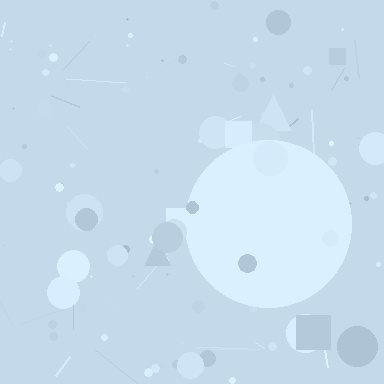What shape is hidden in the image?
A circle is hidden in the image.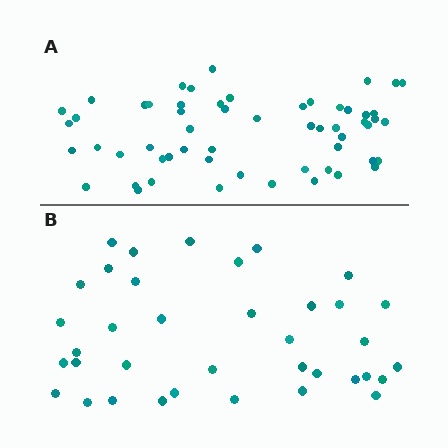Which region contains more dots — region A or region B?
Region A (the top region) has more dots.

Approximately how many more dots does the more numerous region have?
Region A has approximately 20 more dots than region B.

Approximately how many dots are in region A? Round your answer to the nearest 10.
About 60 dots. (The exact count is 57, which rounds to 60.)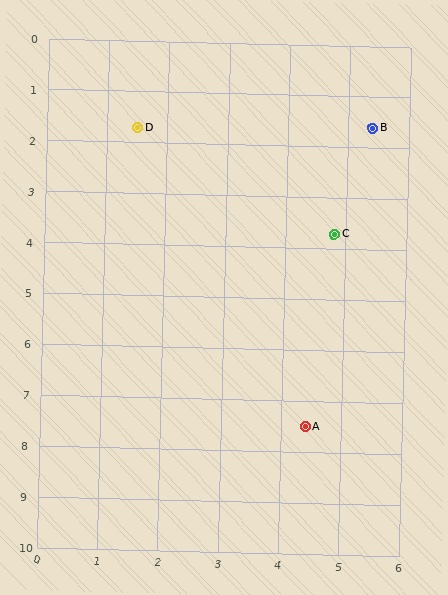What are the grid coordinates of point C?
Point C is at approximately (4.8, 3.7).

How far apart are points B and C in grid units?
Points B and C are about 2.2 grid units apart.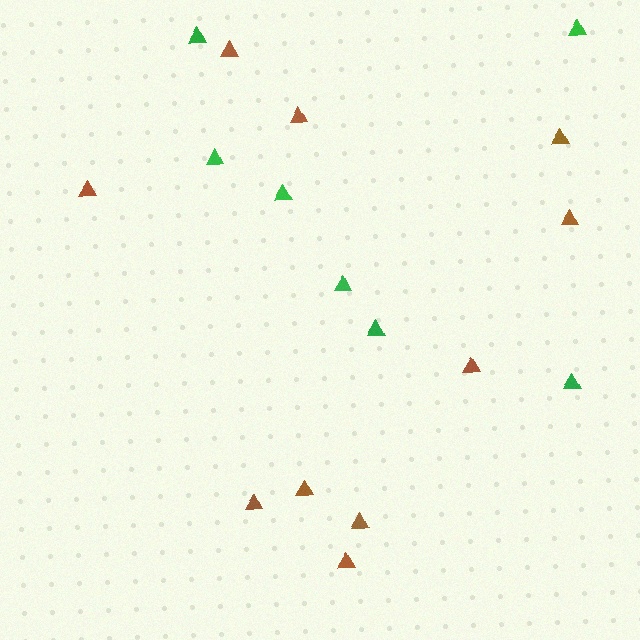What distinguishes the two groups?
There are 2 groups: one group of green triangles (7) and one group of brown triangles (10).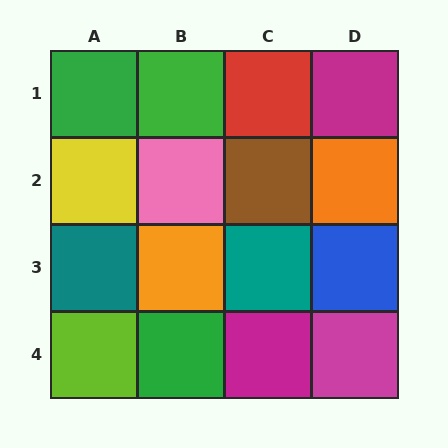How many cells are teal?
2 cells are teal.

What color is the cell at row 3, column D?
Blue.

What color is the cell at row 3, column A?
Teal.